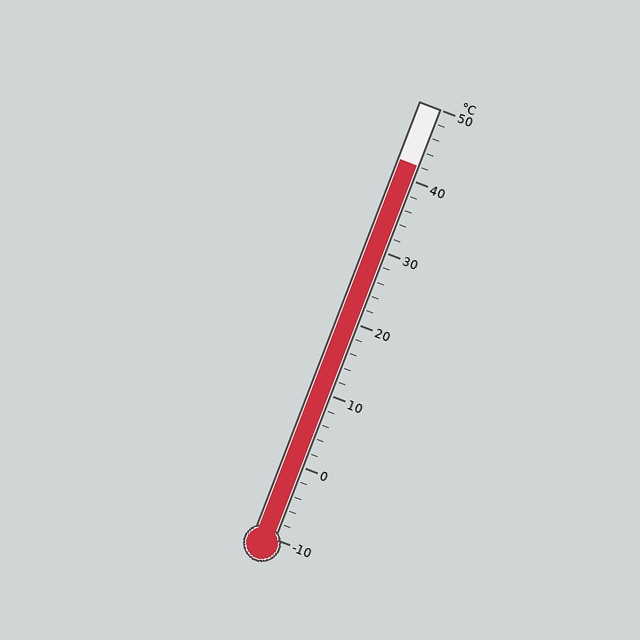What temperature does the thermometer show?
The thermometer shows approximately 42°C.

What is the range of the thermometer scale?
The thermometer scale ranges from -10°C to 50°C.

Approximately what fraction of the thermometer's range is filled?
The thermometer is filled to approximately 85% of its range.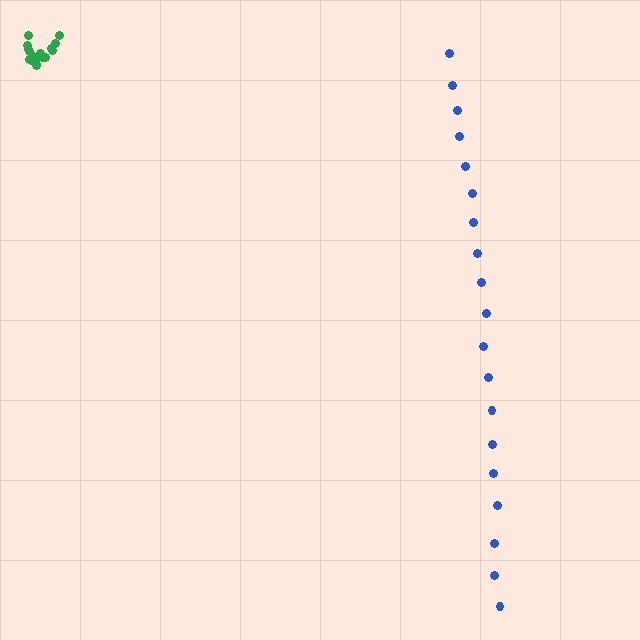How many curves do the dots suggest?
There are 2 distinct paths.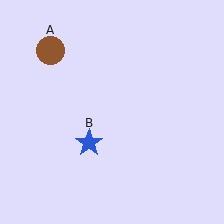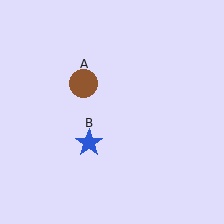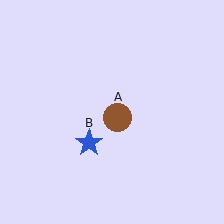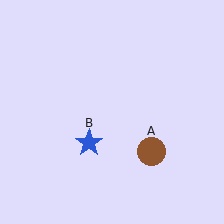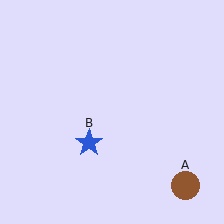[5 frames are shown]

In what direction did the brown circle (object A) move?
The brown circle (object A) moved down and to the right.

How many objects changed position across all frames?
1 object changed position: brown circle (object A).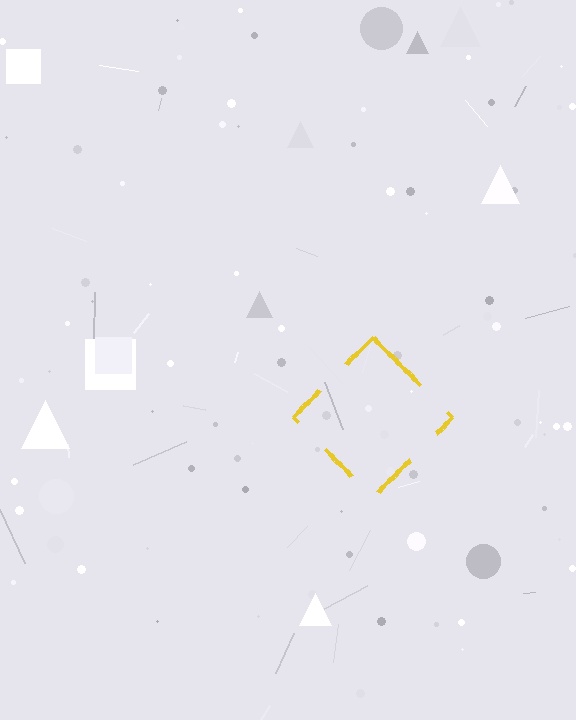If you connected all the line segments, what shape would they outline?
They would outline a diamond.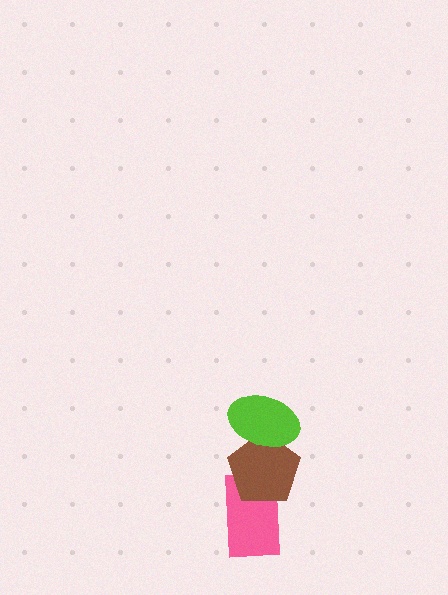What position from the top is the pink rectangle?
The pink rectangle is 3rd from the top.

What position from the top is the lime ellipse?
The lime ellipse is 1st from the top.